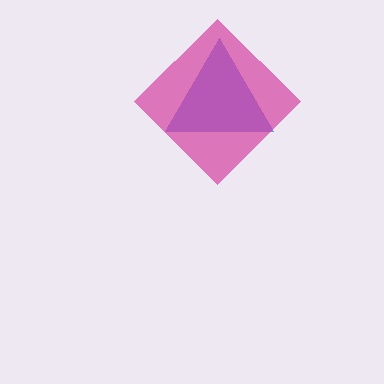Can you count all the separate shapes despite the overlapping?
Yes, there are 2 separate shapes.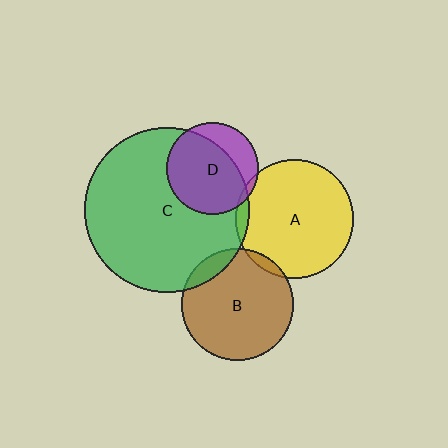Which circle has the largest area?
Circle C (green).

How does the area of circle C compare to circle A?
Approximately 1.9 times.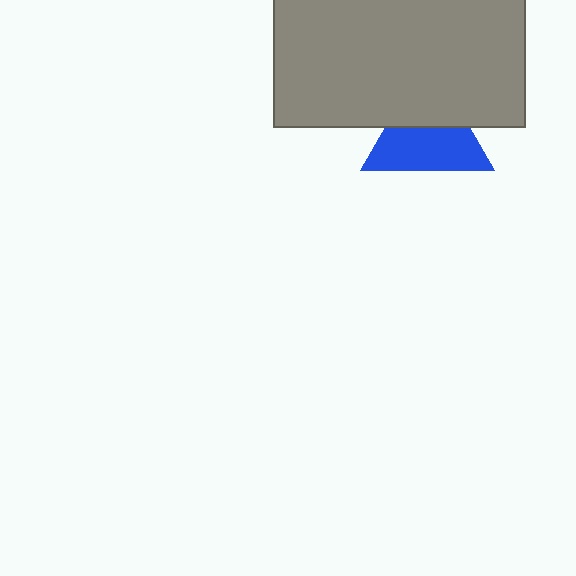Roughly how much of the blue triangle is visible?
About half of it is visible (roughly 61%).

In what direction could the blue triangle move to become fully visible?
The blue triangle could move down. That would shift it out from behind the gray rectangle entirely.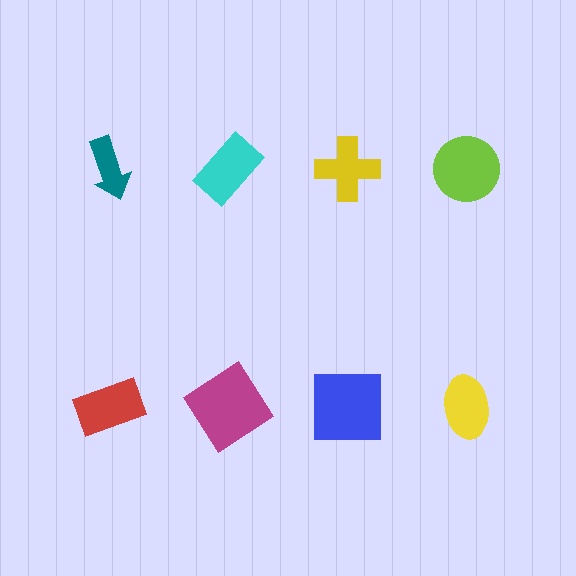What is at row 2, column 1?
A red rectangle.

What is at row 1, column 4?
A lime circle.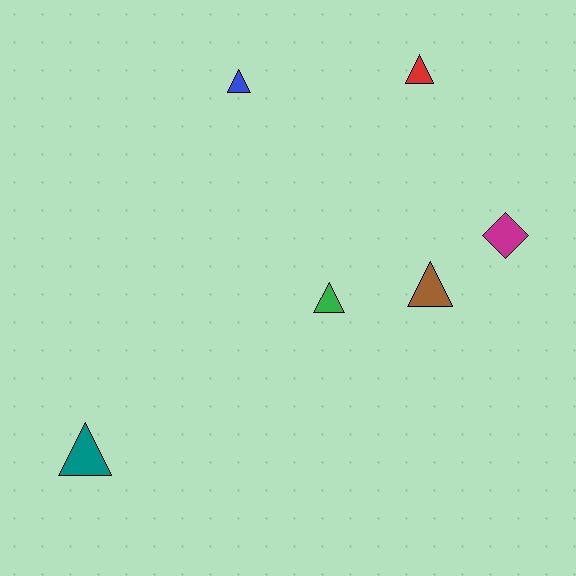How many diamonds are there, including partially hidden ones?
There is 1 diamond.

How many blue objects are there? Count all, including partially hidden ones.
There is 1 blue object.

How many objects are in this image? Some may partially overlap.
There are 6 objects.